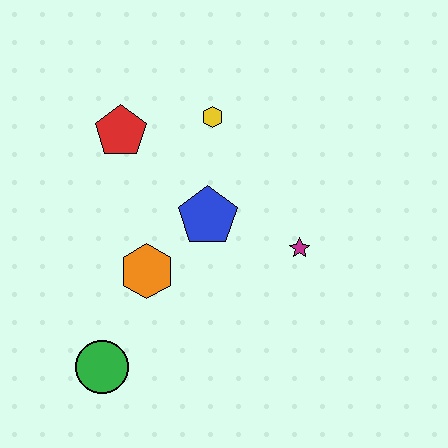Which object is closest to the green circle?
The orange hexagon is closest to the green circle.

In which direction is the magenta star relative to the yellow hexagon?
The magenta star is below the yellow hexagon.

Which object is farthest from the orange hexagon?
The yellow hexagon is farthest from the orange hexagon.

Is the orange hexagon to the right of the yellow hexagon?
No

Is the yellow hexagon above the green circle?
Yes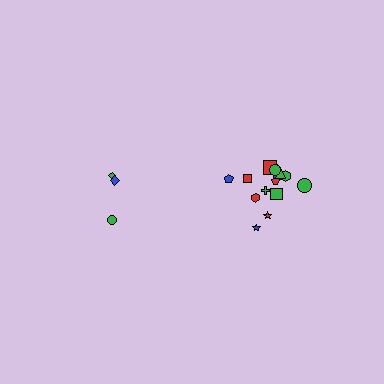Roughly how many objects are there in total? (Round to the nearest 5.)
Roughly 20 objects in total.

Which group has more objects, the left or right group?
The right group.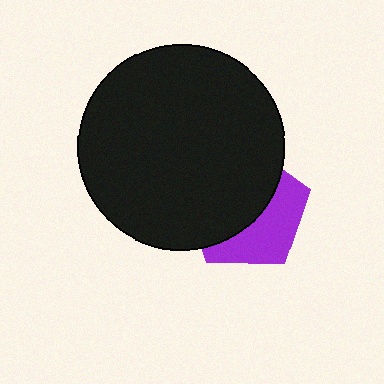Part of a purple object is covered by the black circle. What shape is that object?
It is a pentagon.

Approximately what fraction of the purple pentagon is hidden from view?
Roughly 58% of the purple pentagon is hidden behind the black circle.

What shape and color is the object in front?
The object in front is a black circle.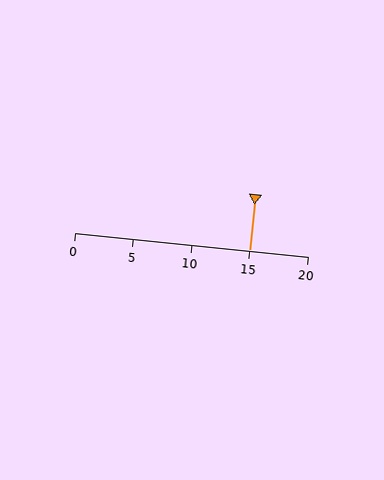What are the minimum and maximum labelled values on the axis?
The axis runs from 0 to 20.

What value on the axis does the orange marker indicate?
The marker indicates approximately 15.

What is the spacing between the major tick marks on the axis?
The major ticks are spaced 5 apart.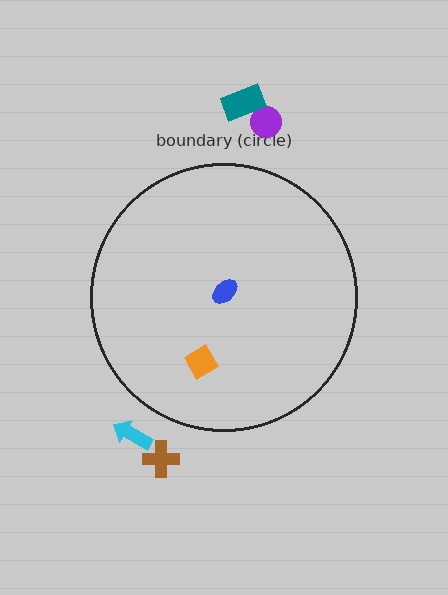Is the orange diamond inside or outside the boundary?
Inside.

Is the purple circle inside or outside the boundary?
Outside.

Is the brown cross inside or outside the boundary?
Outside.